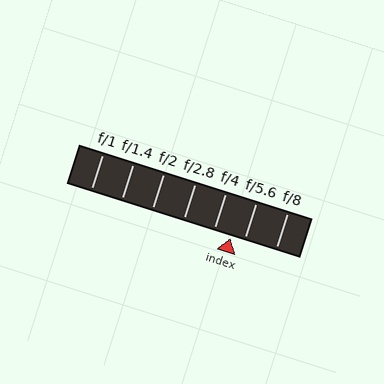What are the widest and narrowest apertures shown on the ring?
The widest aperture shown is f/1 and the narrowest is f/8.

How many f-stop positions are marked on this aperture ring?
There are 7 f-stop positions marked.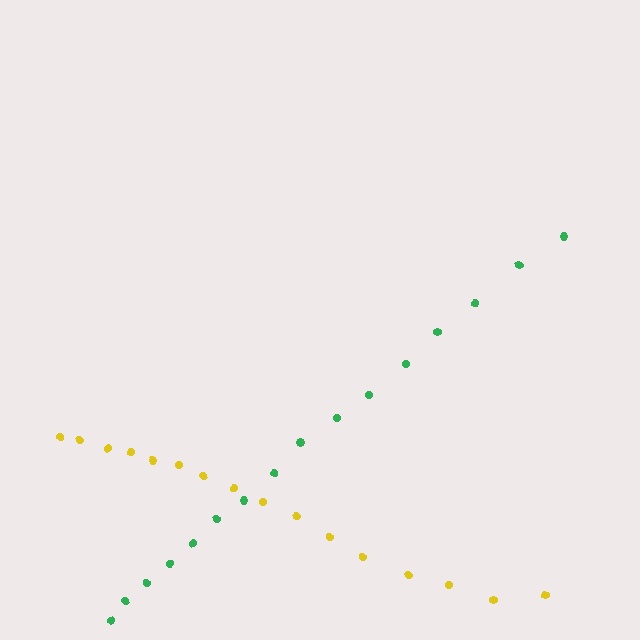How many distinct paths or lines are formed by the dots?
There are 2 distinct paths.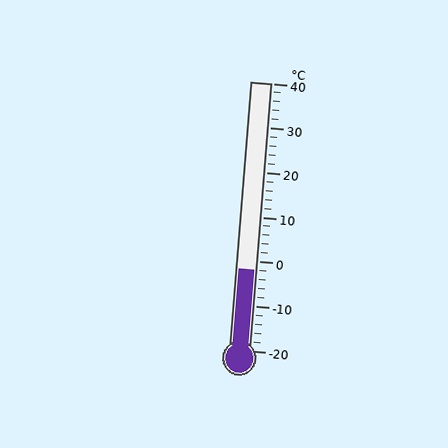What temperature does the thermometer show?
The thermometer shows approximately -2°C.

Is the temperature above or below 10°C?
The temperature is below 10°C.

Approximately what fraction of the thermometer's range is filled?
The thermometer is filled to approximately 30% of its range.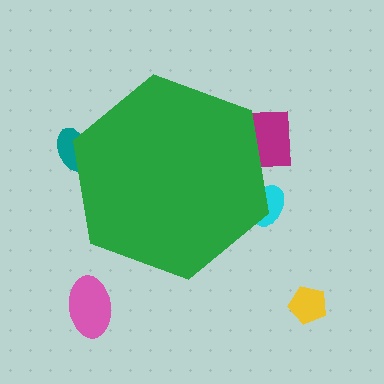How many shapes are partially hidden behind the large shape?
3 shapes are partially hidden.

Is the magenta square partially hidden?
Yes, the magenta square is partially hidden behind the green hexagon.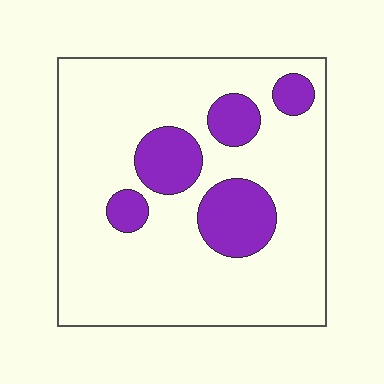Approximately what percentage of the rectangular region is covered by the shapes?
Approximately 20%.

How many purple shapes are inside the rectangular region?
5.